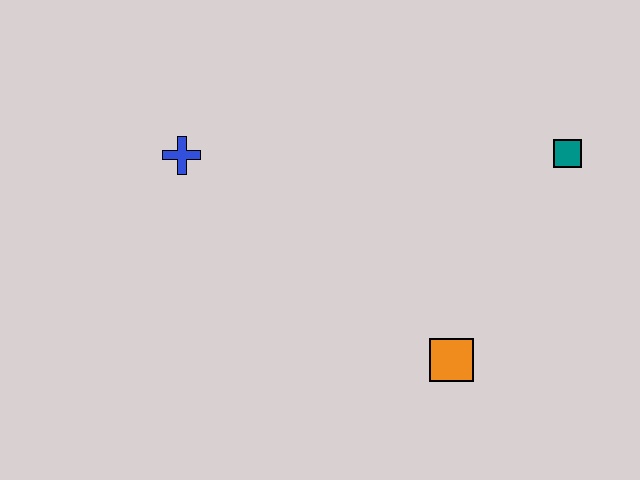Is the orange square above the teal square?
No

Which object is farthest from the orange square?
The blue cross is farthest from the orange square.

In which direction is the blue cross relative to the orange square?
The blue cross is to the left of the orange square.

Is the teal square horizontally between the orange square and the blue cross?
No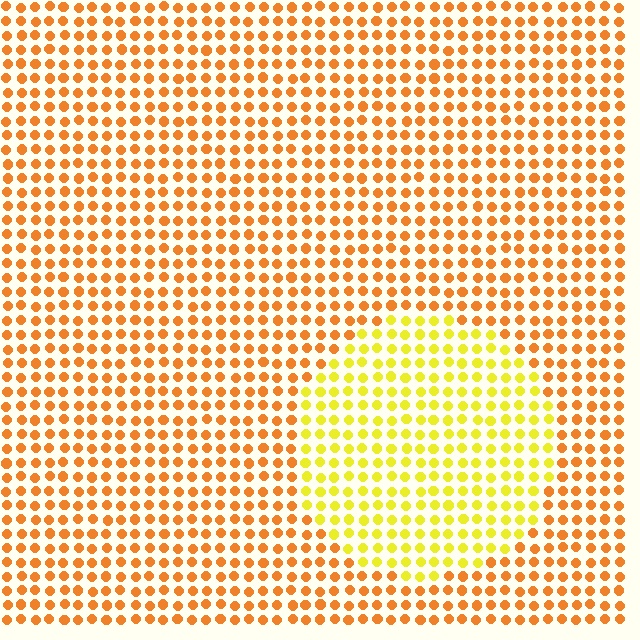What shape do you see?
I see a circle.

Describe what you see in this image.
The image is filled with small orange elements in a uniform arrangement. A circle-shaped region is visible where the elements are tinted to a slightly different hue, forming a subtle color boundary.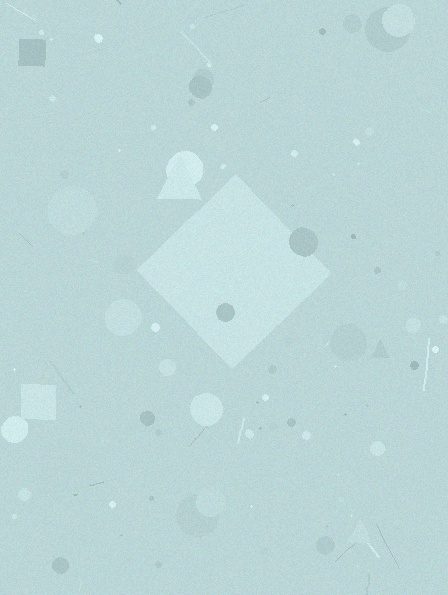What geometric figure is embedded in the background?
A diamond is embedded in the background.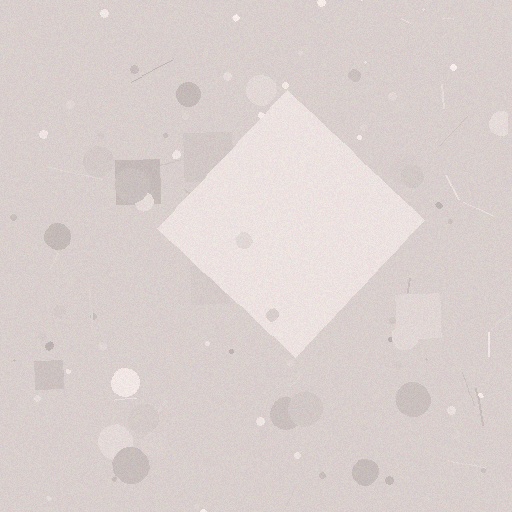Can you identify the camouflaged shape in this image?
The camouflaged shape is a diamond.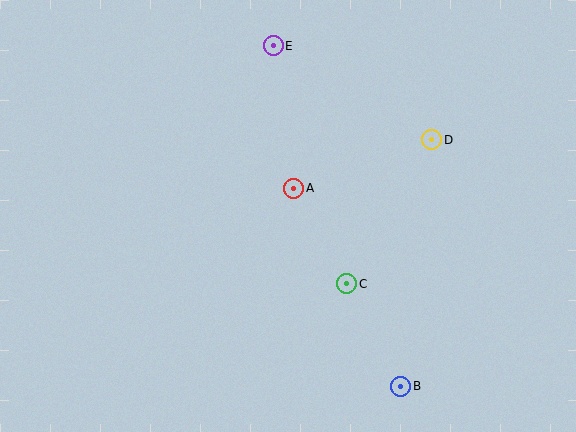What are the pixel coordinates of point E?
Point E is at (273, 46).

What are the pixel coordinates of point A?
Point A is at (294, 188).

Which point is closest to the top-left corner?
Point E is closest to the top-left corner.